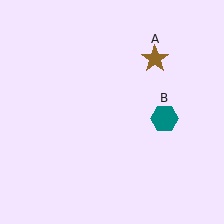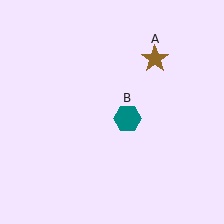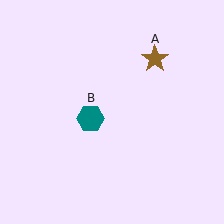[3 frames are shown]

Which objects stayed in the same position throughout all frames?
Brown star (object A) remained stationary.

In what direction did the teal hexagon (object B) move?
The teal hexagon (object B) moved left.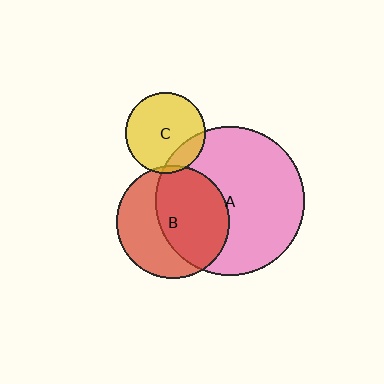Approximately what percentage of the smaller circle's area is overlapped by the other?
Approximately 15%.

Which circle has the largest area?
Circle A (pink).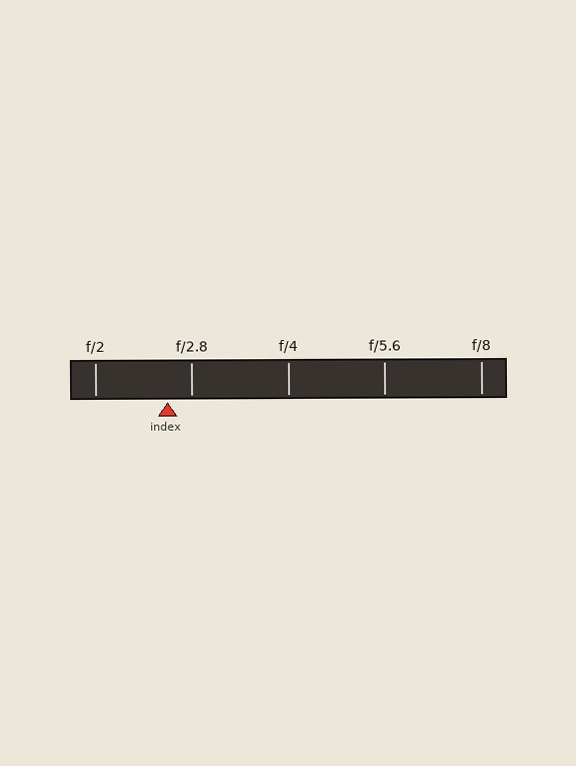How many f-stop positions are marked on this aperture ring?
There are 5 f-stop positions marked.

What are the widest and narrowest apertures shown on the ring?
The widest aperture shown is f/2 and the narrowest is f/8.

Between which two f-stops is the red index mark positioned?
The index mark is between f/2 and f/2.8.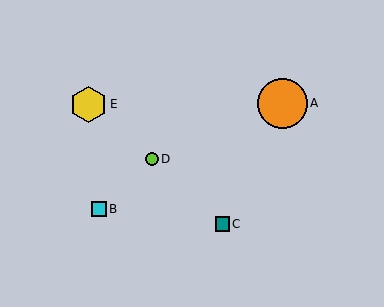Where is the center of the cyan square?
The center of the cyan square is at (99, 209).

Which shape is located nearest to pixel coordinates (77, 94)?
The yellow hexagon (labeled E) at (88, 104) is nearest to that location.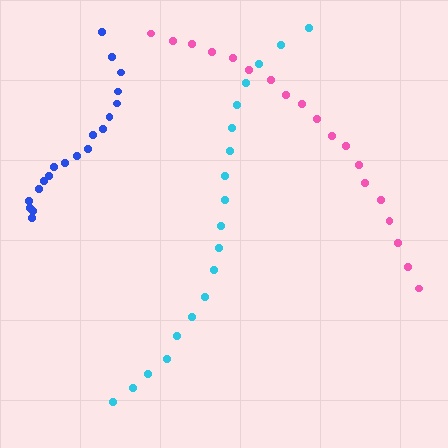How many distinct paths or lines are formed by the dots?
There are 3 distinct paths.